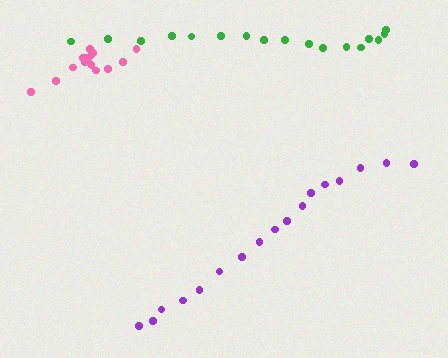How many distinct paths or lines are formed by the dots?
There are 3 distinct paths.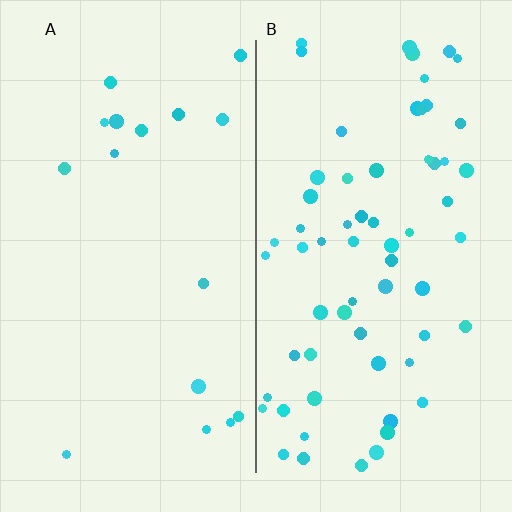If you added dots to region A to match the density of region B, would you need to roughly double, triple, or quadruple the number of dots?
Approximately quadruple.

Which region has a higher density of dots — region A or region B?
B (the right).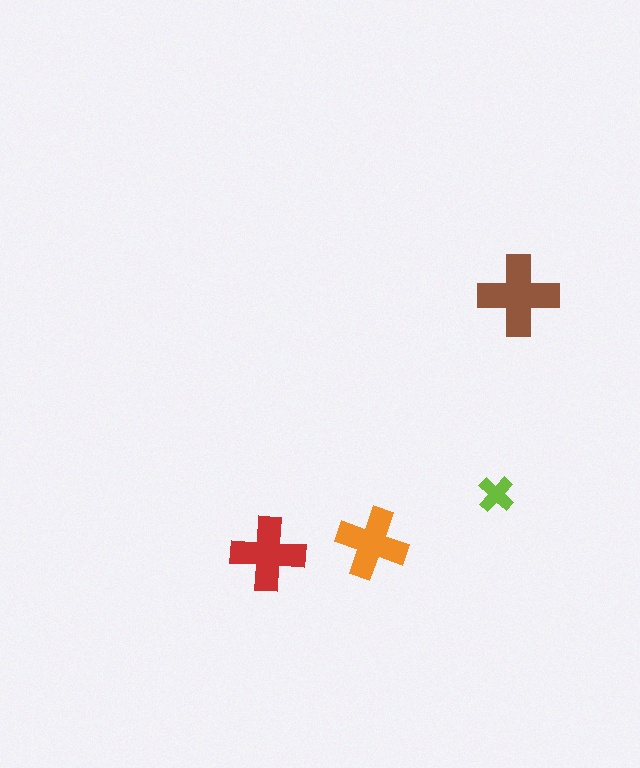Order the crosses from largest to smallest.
the brown one, the red one, the orange one, the lime one.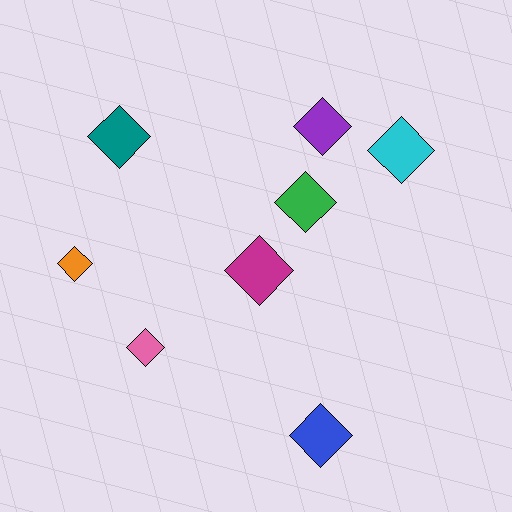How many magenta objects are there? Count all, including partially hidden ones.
There is 1 magenta object.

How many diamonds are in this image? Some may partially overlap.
There are 8 diamonds.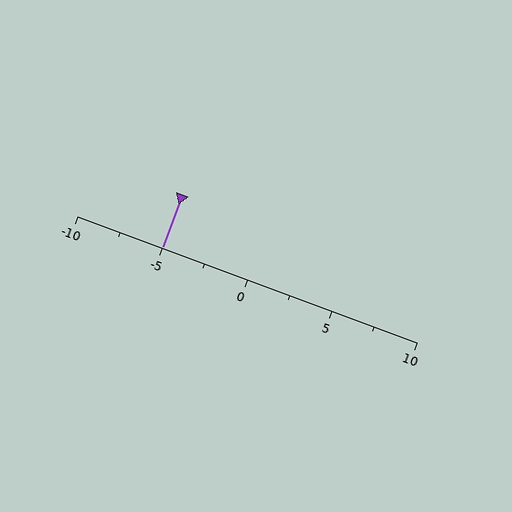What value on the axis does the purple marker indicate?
The marker indicates approximately -5.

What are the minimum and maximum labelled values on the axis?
The axis runs from -10 to 10.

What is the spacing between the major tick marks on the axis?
The major ticks are spaced 5 apart.